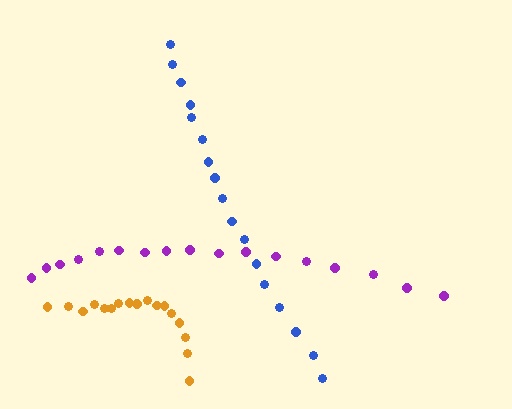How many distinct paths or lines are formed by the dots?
There are 3 distinct paths.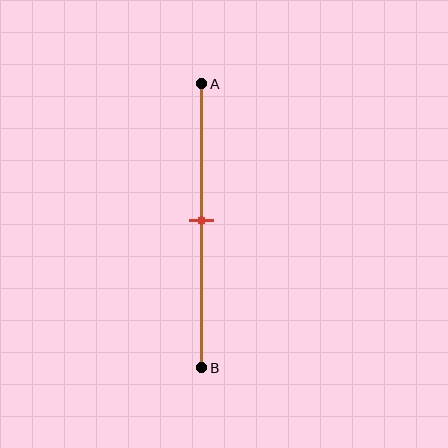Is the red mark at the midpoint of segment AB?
Yes, the mark is approximately at the midpoint.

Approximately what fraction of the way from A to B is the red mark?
The red mark is approximately 50% of the way from A to B.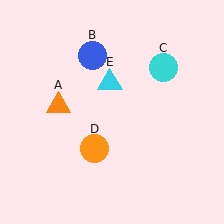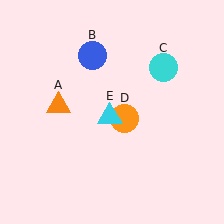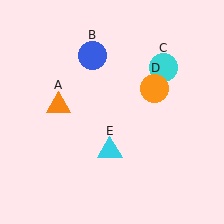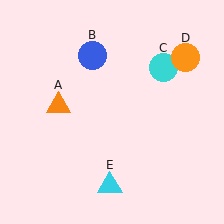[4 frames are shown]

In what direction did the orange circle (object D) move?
The orange circle (object D) moved up and to the right.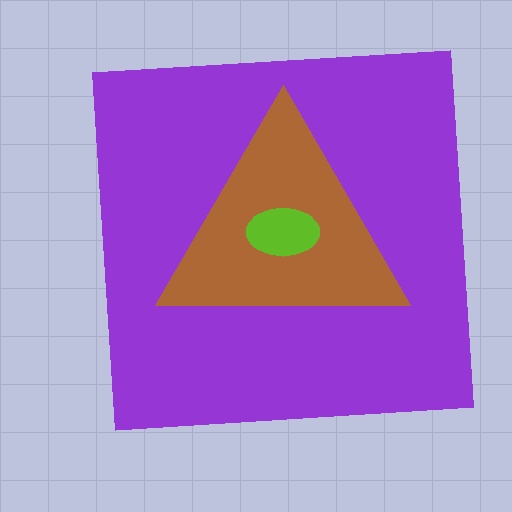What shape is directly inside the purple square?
The brown triangle.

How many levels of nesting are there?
3.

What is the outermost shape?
The purple square.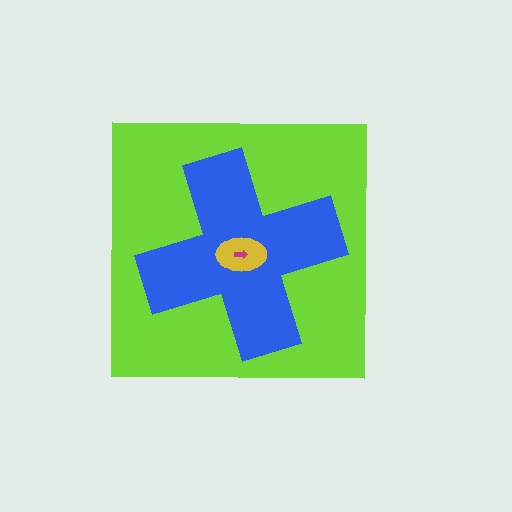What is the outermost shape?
The lime square.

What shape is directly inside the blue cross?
The yellow ellipse.